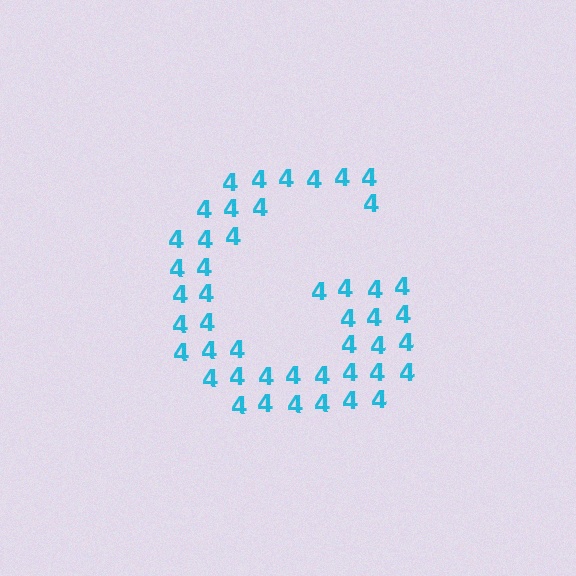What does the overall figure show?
The overall figure shows the letter G.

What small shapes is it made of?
It is made of small digit 4's.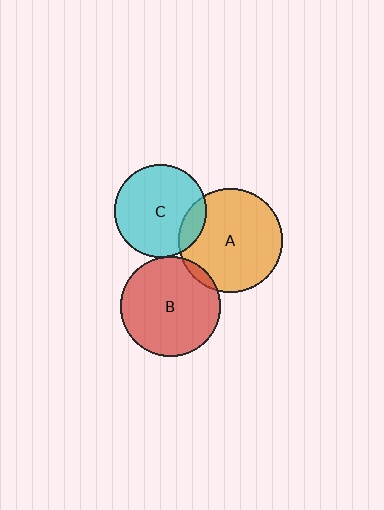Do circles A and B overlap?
Yes.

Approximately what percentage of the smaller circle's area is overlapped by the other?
Approximately 5%.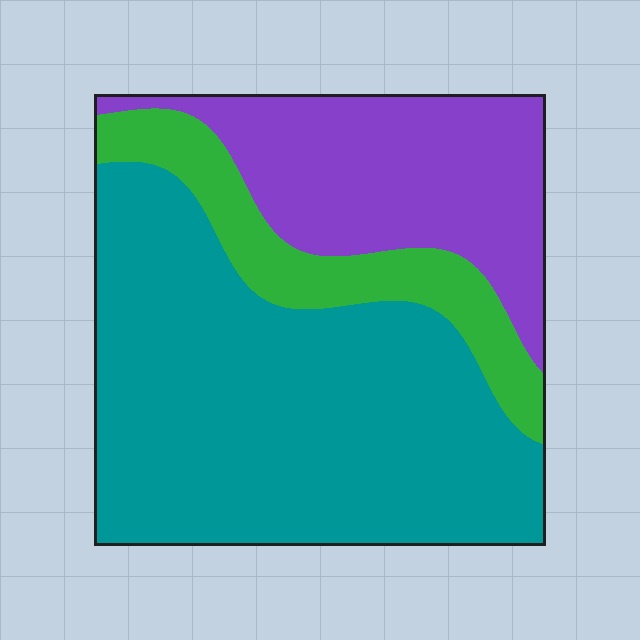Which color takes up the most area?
Teal, at roughly 55%.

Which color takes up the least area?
Green, at roughly 15%.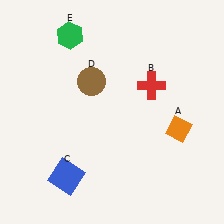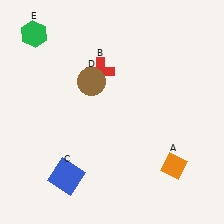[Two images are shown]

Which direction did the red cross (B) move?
The red cross (B) moved left.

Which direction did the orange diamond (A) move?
The orange diamond (A) moved down.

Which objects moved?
The objects that moved are: the orange diamond (A), the red cross (B), the green hexagon (E).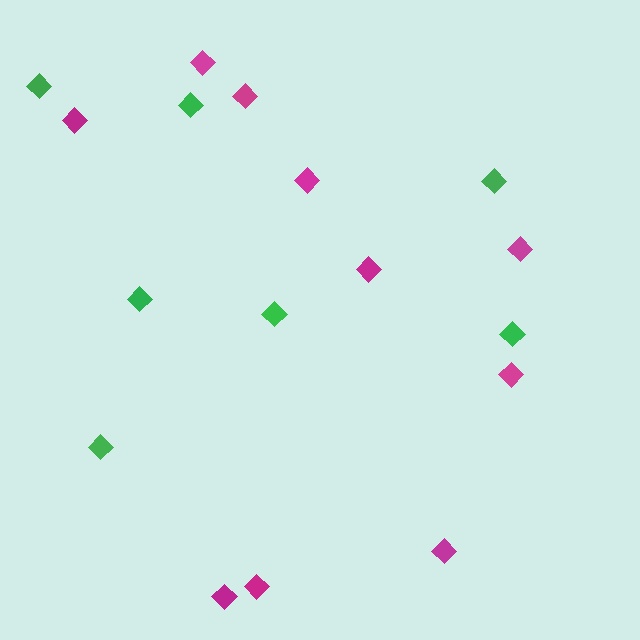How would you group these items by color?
There are 2 groups: one group of magenta diamonds (10) and one group of green diamonds (7).